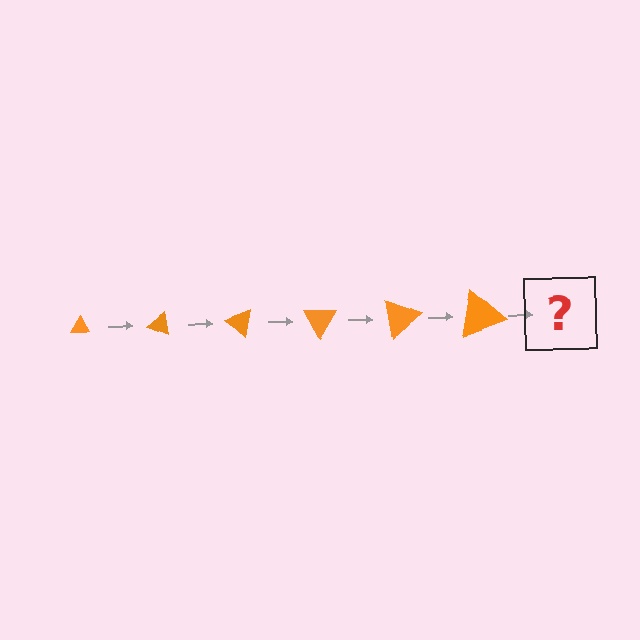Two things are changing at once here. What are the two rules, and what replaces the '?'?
The two rules are that the triangle grows larger each step and it rotates 20 degrees each step. The '?' should be a triangle, larger than the previous one and rotated 120 degrees from the start.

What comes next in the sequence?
The next element should be a triangle, larger than the previous one and rotated 120 degrees from the start.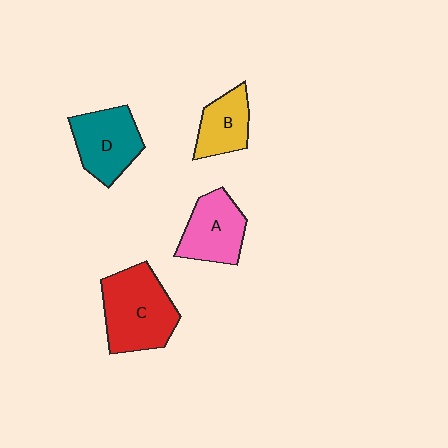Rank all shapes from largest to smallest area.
From largest to smallest: C (red), D (teal), A (pink), B (yellow).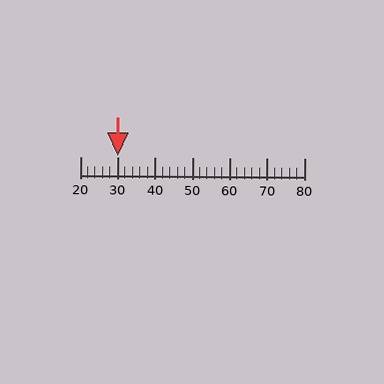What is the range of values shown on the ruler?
The ruler shows values from 20 to 80.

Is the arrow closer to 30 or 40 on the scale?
The arrow is closer to 30.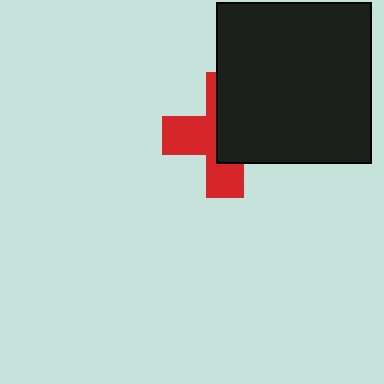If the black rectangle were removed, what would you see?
You would see the complete red cross.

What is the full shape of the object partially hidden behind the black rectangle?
The partially hidden object is a red cross.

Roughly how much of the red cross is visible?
About half of it is visible (roughly 48%).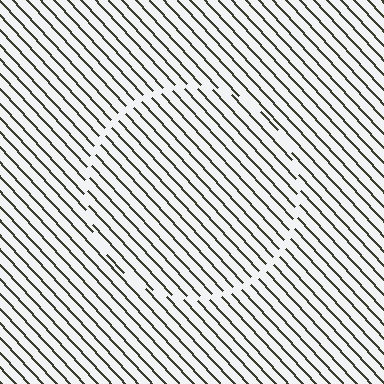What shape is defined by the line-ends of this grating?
An illusory circle. The interior of the shape contains the same grating, shifted by half a period — the contour is defined by the phase discontinuity where line-ends from the inner and outer gratings abut.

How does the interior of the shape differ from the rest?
The interior of the shape contains the same grating, shifted by half a period — the contour is defined by the phase discontinuity where line-ends from the inner and outer gratings abut.